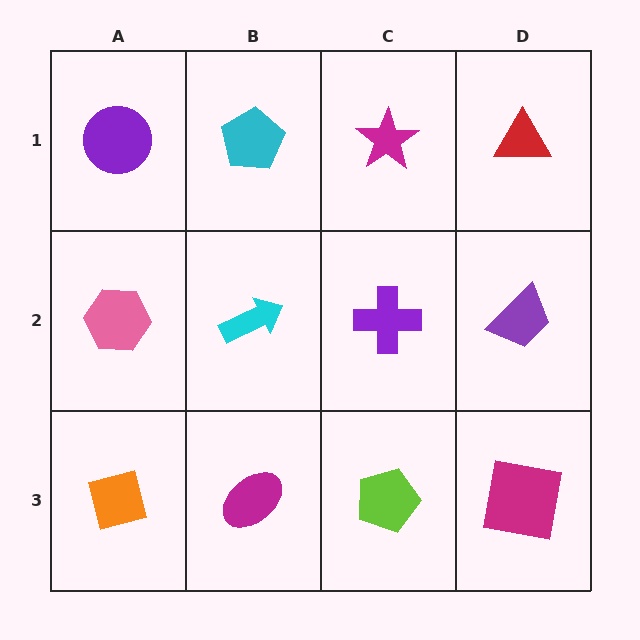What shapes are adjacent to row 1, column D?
A purple trapezoid (row 2, column D), a magenta star (row 1, column C).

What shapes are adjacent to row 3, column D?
A purple trapezoid (row 2, column D), a lime pentagon (row 3, column C).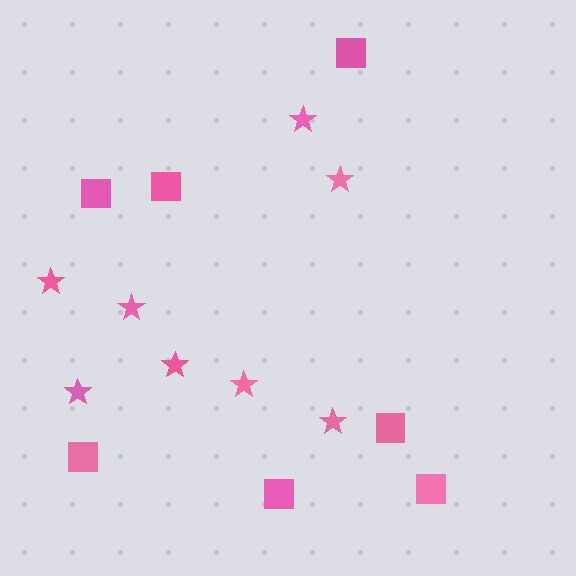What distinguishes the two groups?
There are 2 groups: one group of squares (7) and one group of stars (8).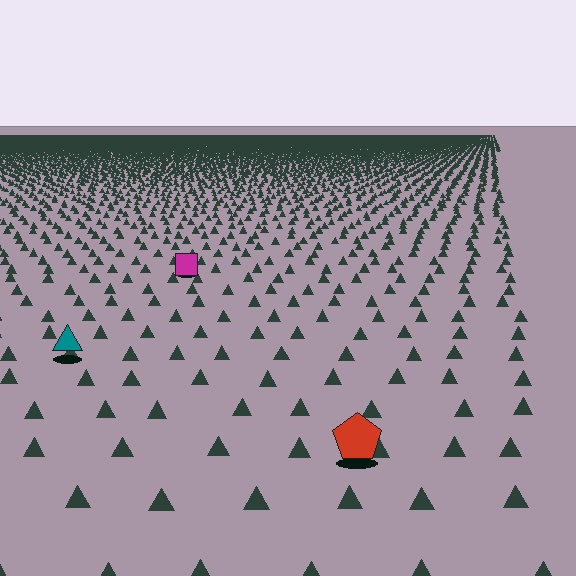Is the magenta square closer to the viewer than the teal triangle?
No. The teal triangle is closer — you can tell from the texture gradient: the ground texture is coarser near it.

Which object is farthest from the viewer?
The magenta square is farthest from the viewer. It appears smaller and the ground texture around it is denser.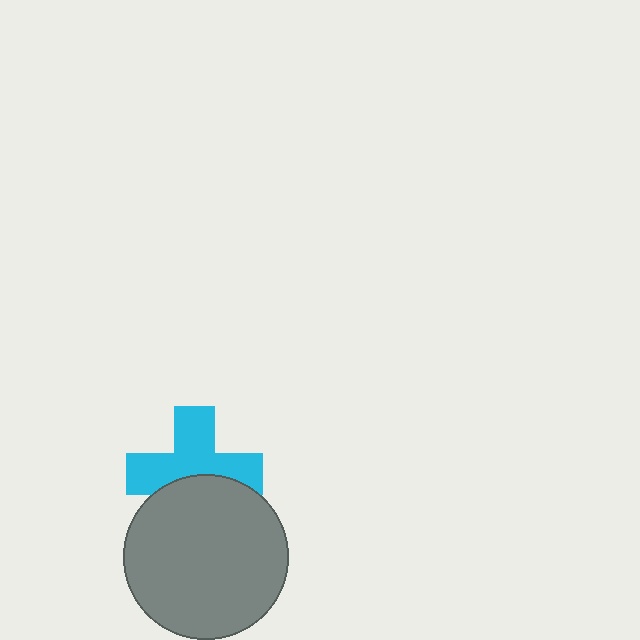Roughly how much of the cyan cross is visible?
About half of it is visible (roughly 63%).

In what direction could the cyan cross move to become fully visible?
The cyan cross could move up. That would shift it out from behind the gray circle entirely.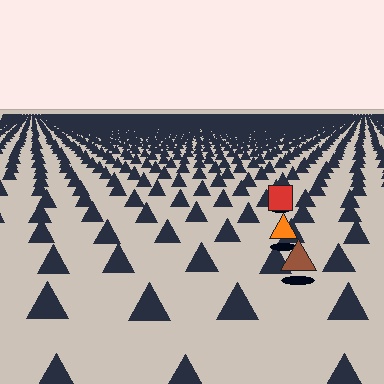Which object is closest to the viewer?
The brown triangle is closest. The texture marks near it are larger and more spread out.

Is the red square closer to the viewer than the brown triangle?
No. The brown triangle is closer — you can tell from the texture gradient: the ground texture is coarser near it.